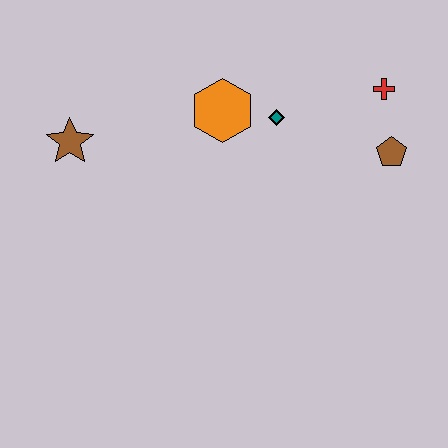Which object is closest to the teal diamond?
The orange hexagon is closest to the teal diamond.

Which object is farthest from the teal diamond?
The brown star is farthest from the teal diamond.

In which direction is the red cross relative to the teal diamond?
The red cross is to the right of the teal diamond.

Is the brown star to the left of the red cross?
Yes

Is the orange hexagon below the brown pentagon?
No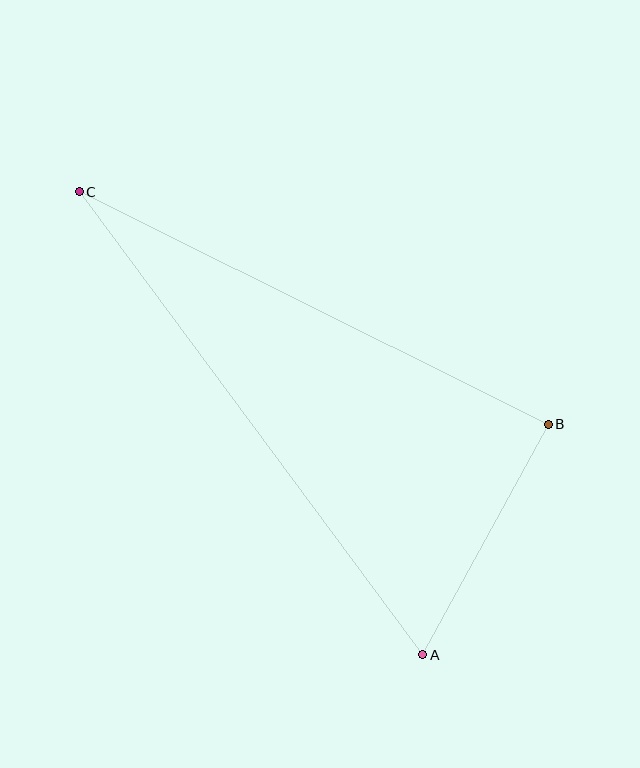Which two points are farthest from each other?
Points A and C are farthest from each other.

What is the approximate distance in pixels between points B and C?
The distance between B and C is approximately 523 pixels.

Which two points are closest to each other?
Points A and B are closest to each other.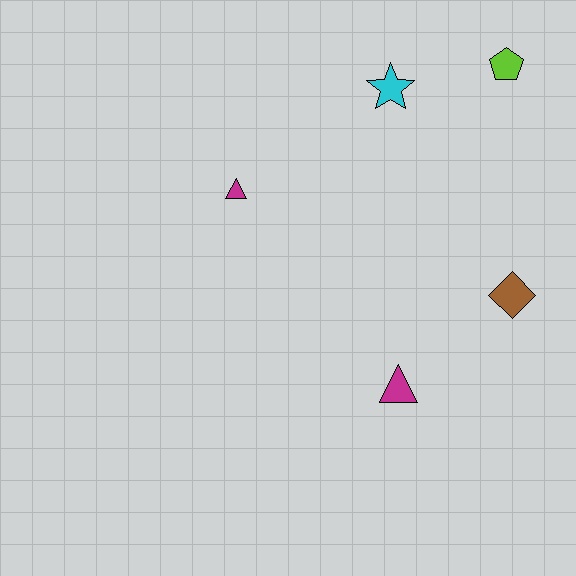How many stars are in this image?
There is 1 star.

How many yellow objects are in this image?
There are no yellow objects.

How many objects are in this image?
There are 5 objects.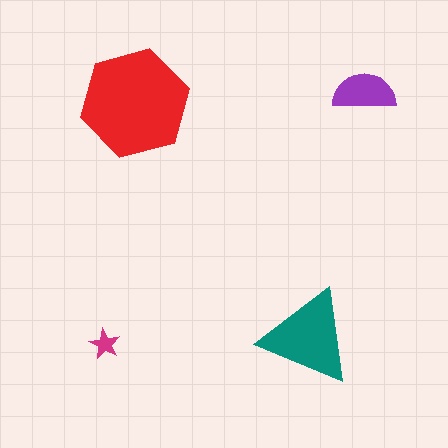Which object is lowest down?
The magenta star is bottommost.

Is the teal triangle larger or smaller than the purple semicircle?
Larger.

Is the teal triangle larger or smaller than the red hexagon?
Smaller.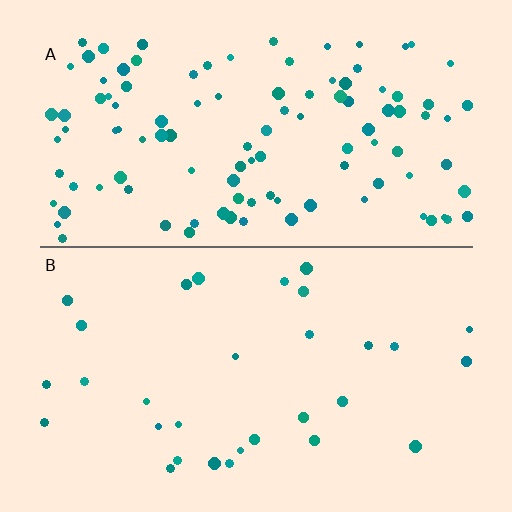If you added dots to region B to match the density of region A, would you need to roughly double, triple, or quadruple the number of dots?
Approximately quadruple.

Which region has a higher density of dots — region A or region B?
A (the top).